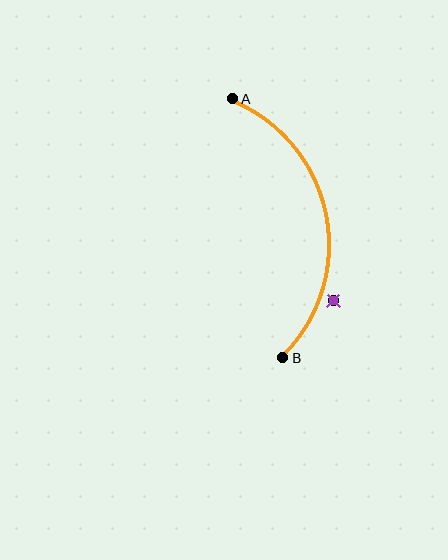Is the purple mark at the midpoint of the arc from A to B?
No — the purple mark does not lie on the arc at all. It sits slightly outside the curve.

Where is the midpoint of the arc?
The arc midpoint is the point on the curve farthest from the straight line joining A and B. It sits to the right of that line.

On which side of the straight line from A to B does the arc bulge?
The arc bulges to the right of the straight line connecting A and B.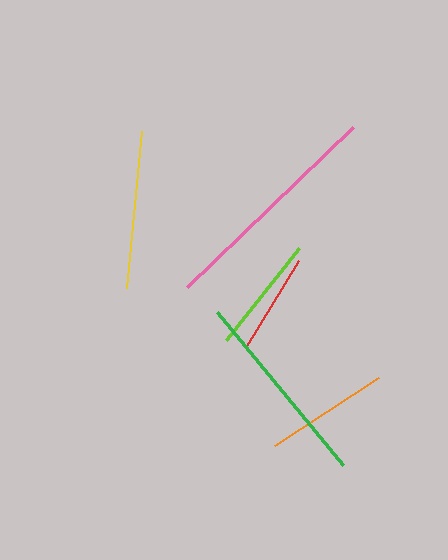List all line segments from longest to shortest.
From longest to shortest: pink, green, yellow, orange, lime, red.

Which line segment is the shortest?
The red line is the shortest at approximately 102 pixels.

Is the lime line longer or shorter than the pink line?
The pink line is longer than the lime line.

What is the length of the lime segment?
The lime segment is approximately 117 pixels long.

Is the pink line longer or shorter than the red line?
The pink line is longer than the red line.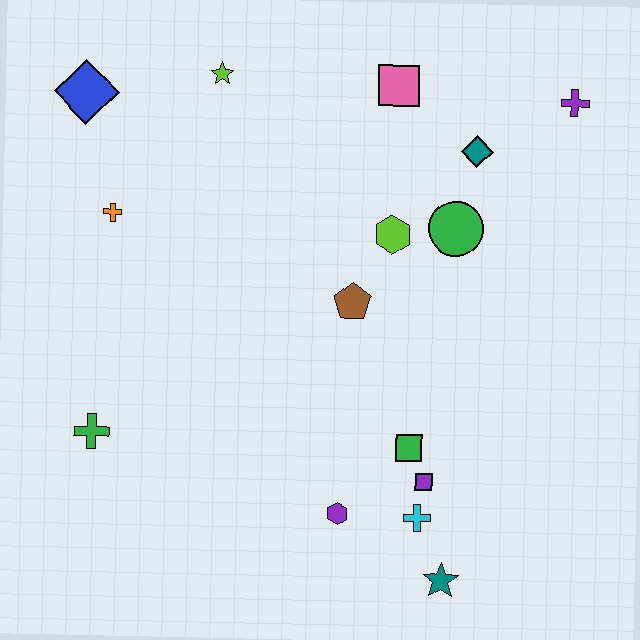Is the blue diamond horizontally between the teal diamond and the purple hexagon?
No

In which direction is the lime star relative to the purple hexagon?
The lime star is above the purple hexagon.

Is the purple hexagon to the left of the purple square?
Yes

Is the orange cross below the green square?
No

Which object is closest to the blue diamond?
The orange cross is closest to the blue diamond.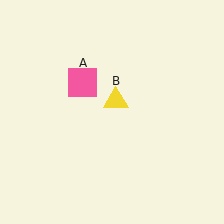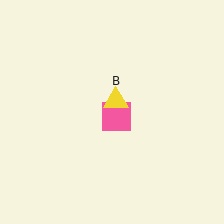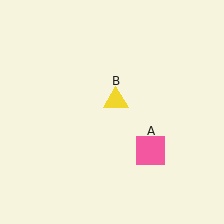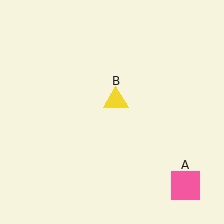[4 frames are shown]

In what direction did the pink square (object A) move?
The pink square (object A) moved down and to the right.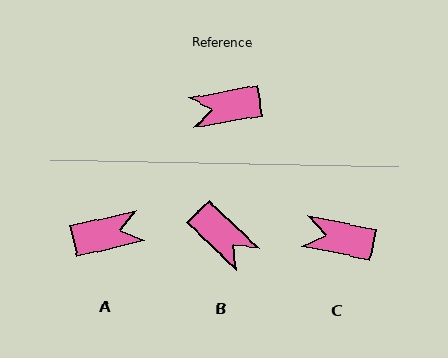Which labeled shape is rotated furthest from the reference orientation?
A, about 177 degrees away.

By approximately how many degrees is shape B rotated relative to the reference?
Approximately 126 degrees counter-clockwise.